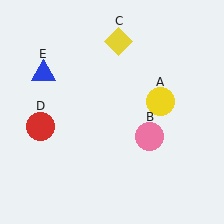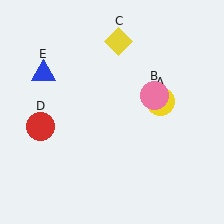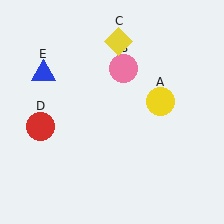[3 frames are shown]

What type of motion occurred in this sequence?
The pink circle (object B) rotated counterclockwise around the center of the scene.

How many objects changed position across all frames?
1 object changed position: pink circle (object B).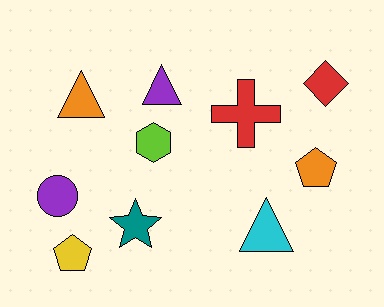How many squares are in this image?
There are no squares.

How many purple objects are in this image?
There are 2 purple objects.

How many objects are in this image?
There are 10 objects.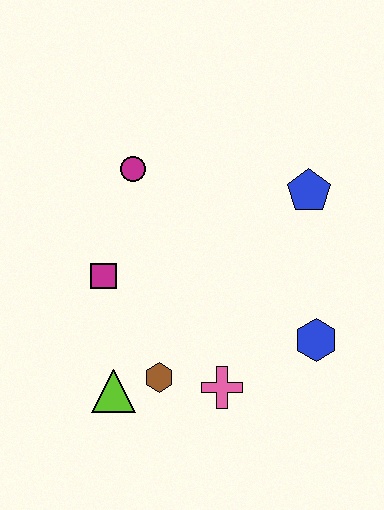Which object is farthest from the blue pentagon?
The lime triangle is farthest from the blue pentagon.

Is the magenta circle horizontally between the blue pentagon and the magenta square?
Yes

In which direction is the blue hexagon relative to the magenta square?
The blue hexagon is to the right of the magenta square.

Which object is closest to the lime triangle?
The brown hexagon is closest to the lime triangle.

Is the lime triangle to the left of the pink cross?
Yes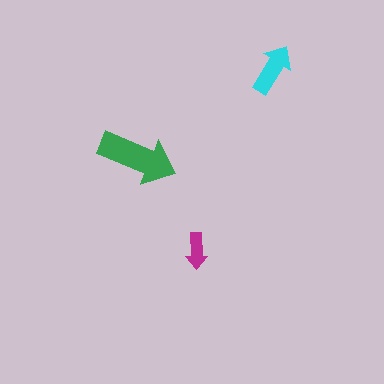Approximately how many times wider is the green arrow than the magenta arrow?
About 2 times wider.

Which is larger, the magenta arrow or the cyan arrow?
The cyan one.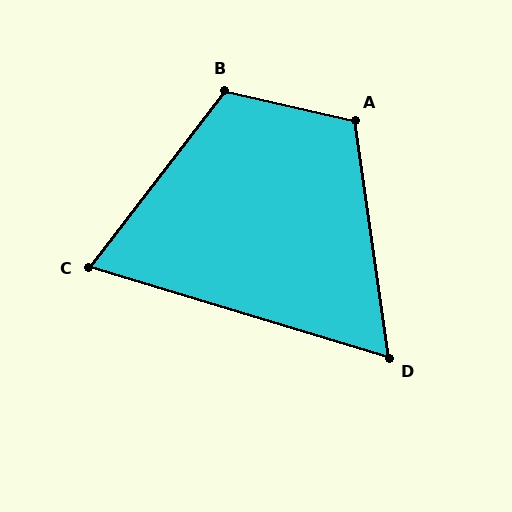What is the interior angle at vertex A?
Approximately 111 degrees (obtuse).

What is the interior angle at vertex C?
Approximately 69 degrees (acute).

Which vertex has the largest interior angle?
B, at approximately 115 degrees.